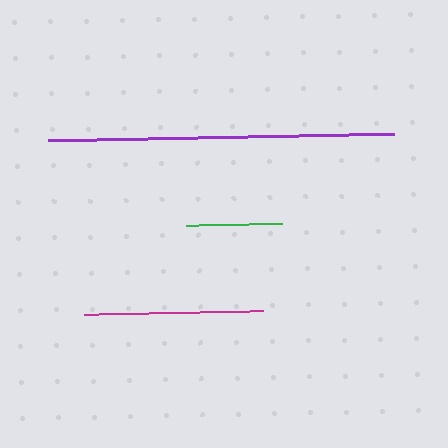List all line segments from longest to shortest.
From longest to shortest: purple, magenta, green.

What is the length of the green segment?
The green segment is approximately 96 pixels long.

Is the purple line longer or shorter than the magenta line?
The purple line is longer than the magenta line.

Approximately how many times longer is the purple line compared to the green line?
The purple line is approximately 3.6 times the length of the green line.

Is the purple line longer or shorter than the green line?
The purple line is longer than the green line.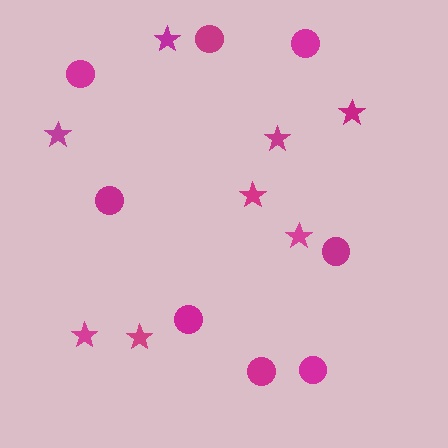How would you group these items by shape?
There are 2 groups: one group of stars (8) and one group of circles (8).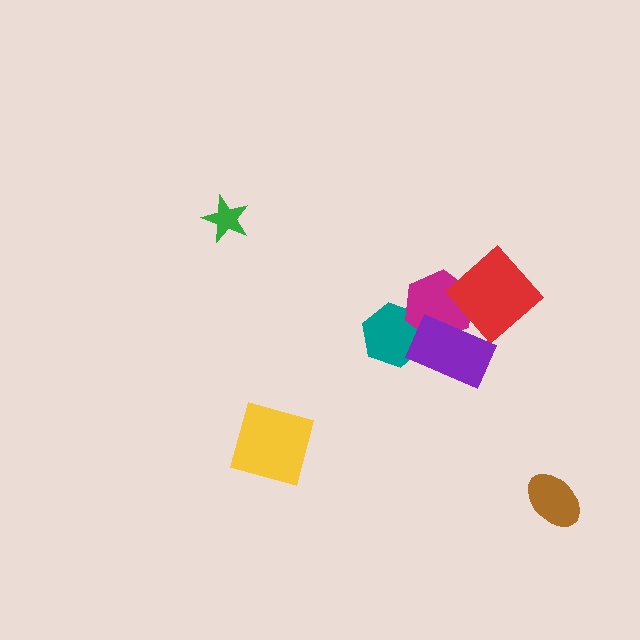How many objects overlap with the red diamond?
2 objects overlap with the red diamond.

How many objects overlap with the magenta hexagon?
3 objects overlap with the magenta hexagon.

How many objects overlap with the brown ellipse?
0 objects overlap with the brown ellipse.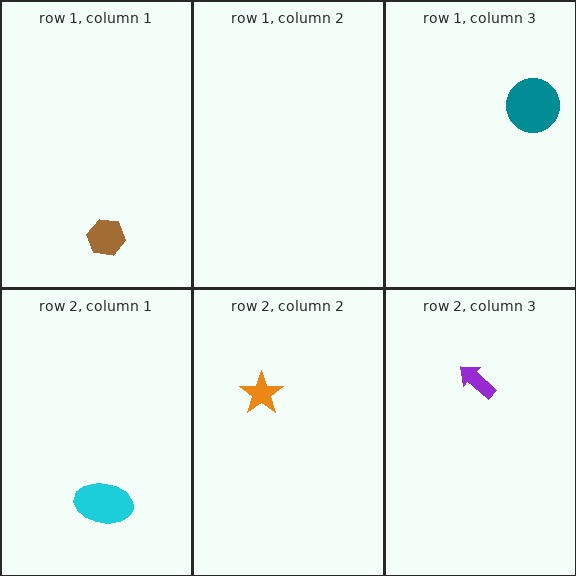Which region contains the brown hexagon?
The row 1, column 1 region.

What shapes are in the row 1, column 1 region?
The brown hexagon.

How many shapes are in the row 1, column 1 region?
1.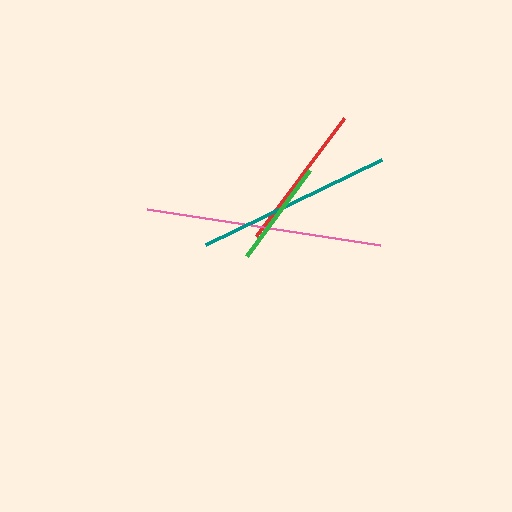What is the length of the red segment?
The red segment is approximately 147 pixels long.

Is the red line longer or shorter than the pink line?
The pink line is longer than the red line.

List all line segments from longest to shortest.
From longest to shortest: pink, teal, red, green.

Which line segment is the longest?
The pink line is the longest at approximately 235 pixels.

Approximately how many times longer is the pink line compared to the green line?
The pink line is approximately 2.2 times the length of the green line.